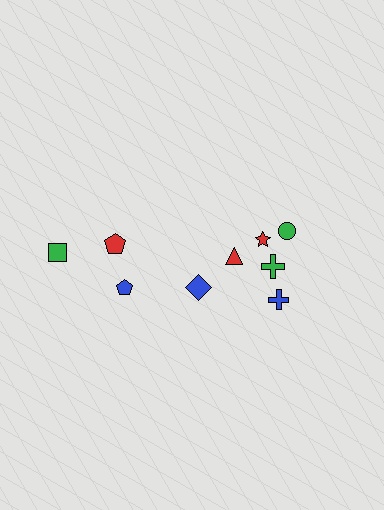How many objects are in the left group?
There are 3 objects.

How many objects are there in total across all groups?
There are 9 objects.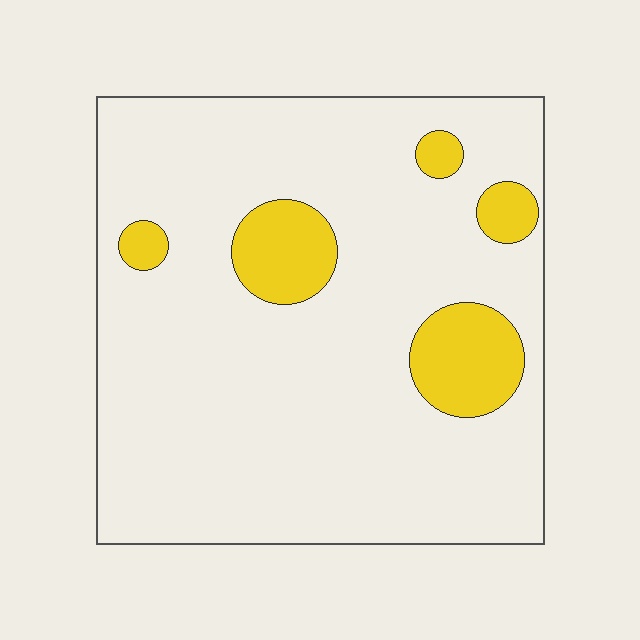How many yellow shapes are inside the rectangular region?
5.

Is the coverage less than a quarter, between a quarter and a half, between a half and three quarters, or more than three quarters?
Less than a quarter.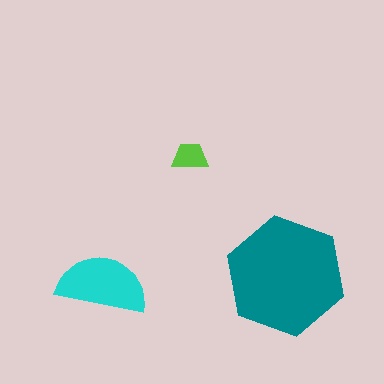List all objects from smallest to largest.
The lime trapezoid, the cyan semicircle, the teal hexagon.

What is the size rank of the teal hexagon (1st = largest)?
1st.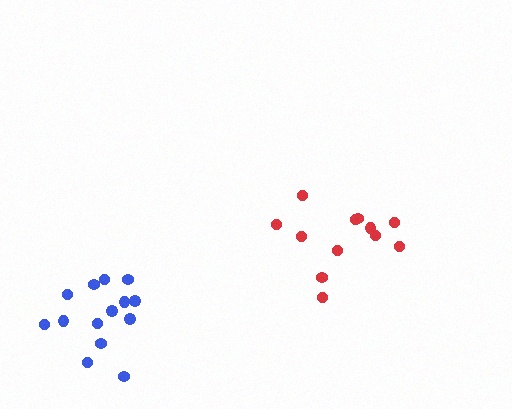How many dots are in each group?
Group 1: 14 dots, Group 2: 12 dots (26 total).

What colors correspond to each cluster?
The clusters are colored: blue, red.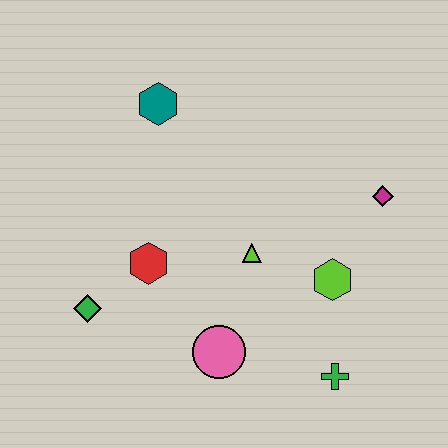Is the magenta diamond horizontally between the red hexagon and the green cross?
No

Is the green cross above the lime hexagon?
No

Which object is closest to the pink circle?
The lime triangle is closest to the pink circle.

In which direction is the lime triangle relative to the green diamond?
The lime triangle is to the right of the green diamond.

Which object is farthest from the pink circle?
The teal hexagon is farthest from the pink circle.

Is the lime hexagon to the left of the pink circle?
No